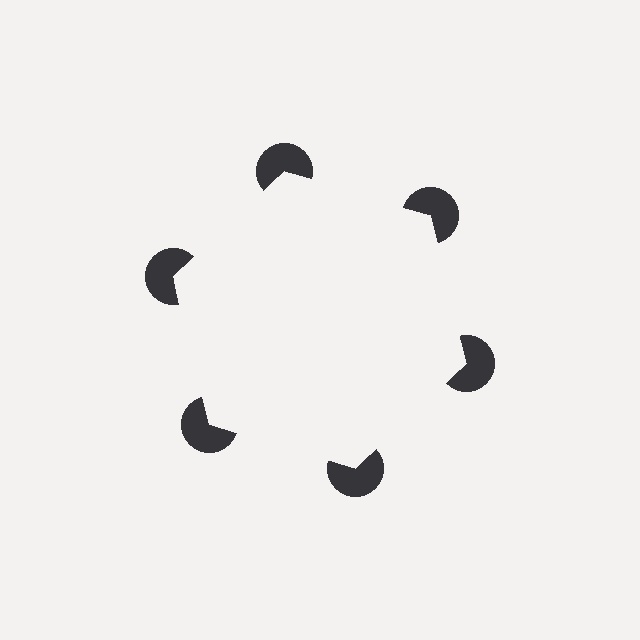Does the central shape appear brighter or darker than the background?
It typically appears slightly brighter than the background, even though no actual brightness change is drawn.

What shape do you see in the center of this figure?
An illusory hexagon — its edges are inferred from the aligned wedge cuts in the pac-man discs, not physically drawn.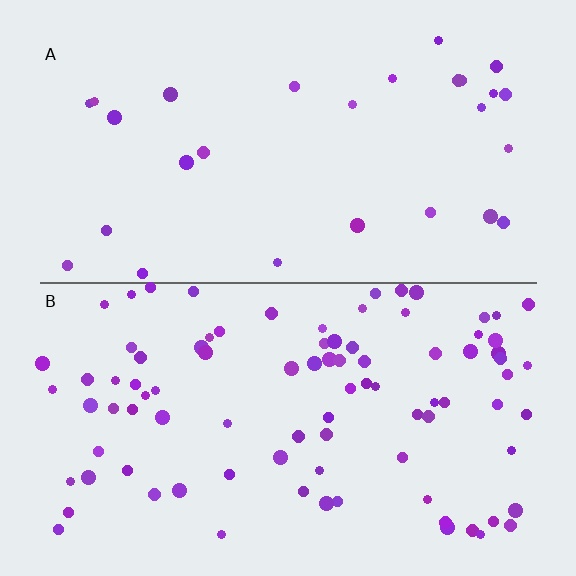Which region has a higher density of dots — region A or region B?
B (the bottom).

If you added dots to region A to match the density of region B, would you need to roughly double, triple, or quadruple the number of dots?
Approximately triple.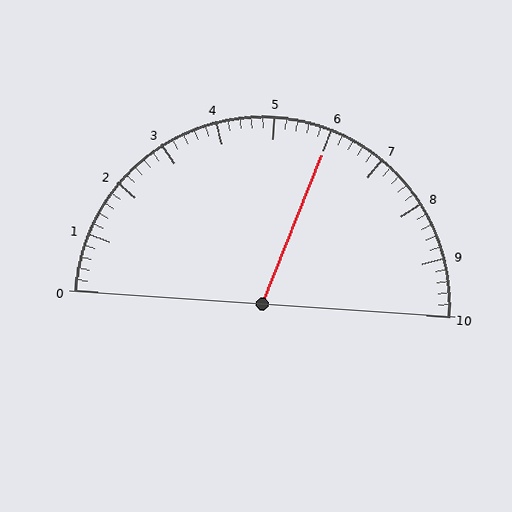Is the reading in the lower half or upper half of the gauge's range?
The reading is in the upper half of the range (0 to 10).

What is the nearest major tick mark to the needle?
The nearest major tick mark is 6.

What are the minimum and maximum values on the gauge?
The gauge ranges from 0 to 10.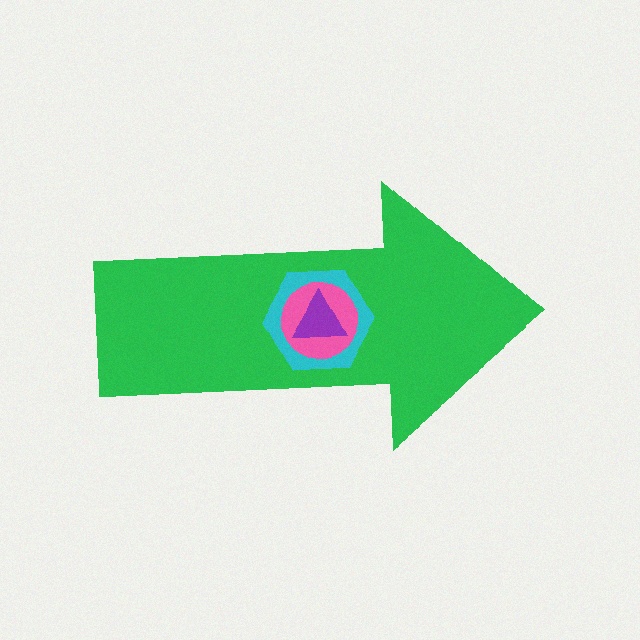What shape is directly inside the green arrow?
The cyan hexagon.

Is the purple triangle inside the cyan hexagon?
Yes.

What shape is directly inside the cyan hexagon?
The pink circle.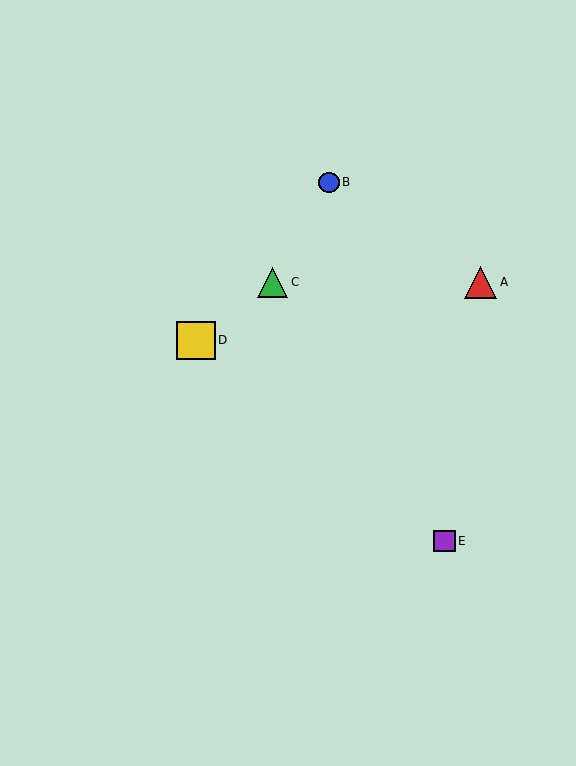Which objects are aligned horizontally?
Objects A, C are aligned horizontally.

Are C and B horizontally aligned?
No, C is at y≈282 and B is at y≈182.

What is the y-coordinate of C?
Object C is at y≈282.